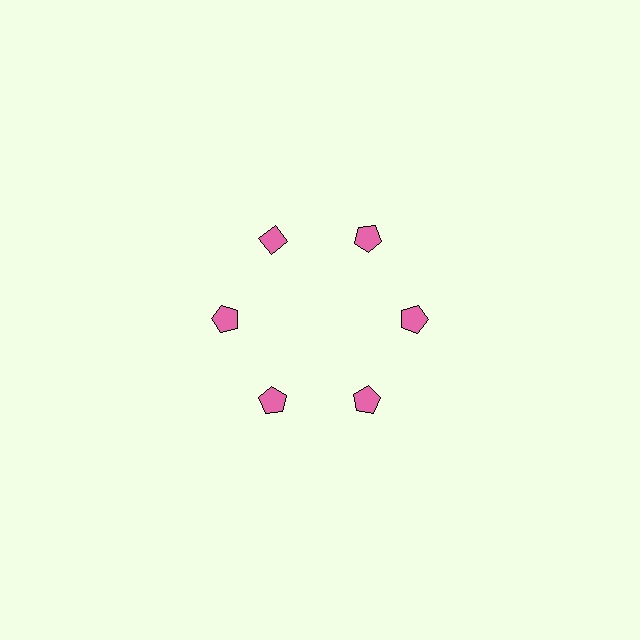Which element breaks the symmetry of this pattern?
The pink diamond at roughly the 11 o'clock position breaks the symmetry. All other shapes are pink pentagons.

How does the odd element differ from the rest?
It has a different shape: diamond instead of pentagon.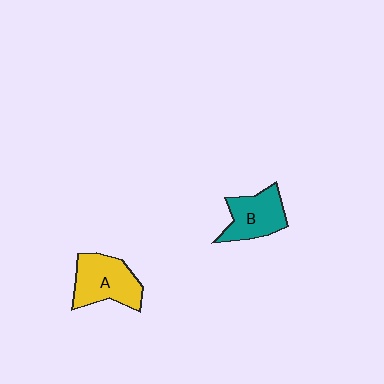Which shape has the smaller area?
Shape B (teal).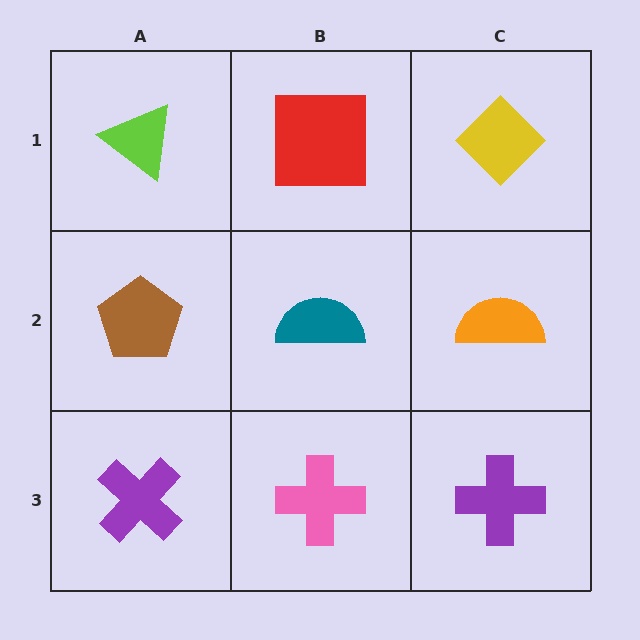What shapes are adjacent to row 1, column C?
An orange semicircle (row 2, column C), a red square (row 1, column B).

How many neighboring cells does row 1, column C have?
2.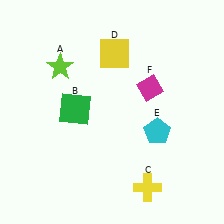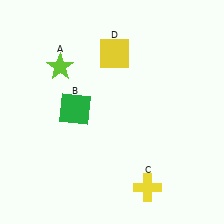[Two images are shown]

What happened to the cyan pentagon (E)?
The cyan pentagon (E) was removed in Image 2. It was in the bottom-right area of Image 1.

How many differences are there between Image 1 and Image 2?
There are 2 differences between the two images.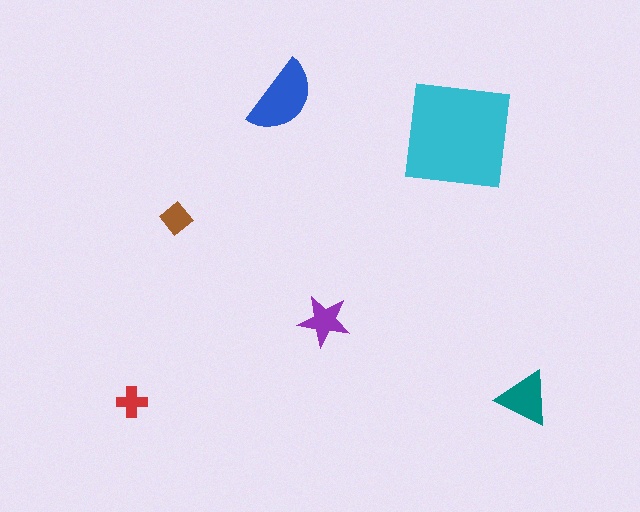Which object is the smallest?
The red cross.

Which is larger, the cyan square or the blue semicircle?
The cyan square.